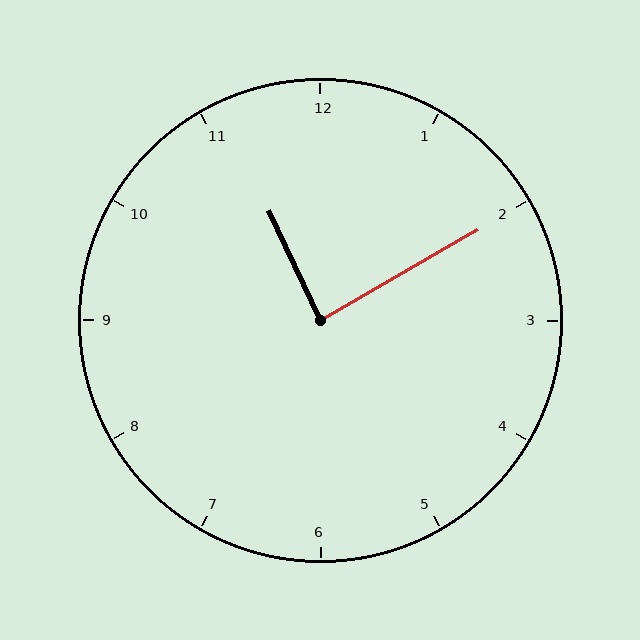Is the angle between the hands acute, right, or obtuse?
It is right.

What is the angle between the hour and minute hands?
Approximately 85 degrees.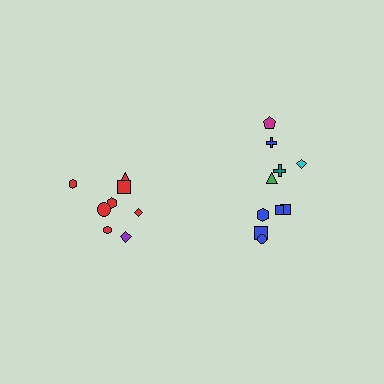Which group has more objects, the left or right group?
The right group.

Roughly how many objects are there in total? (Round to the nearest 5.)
Roughly 20 objects in total.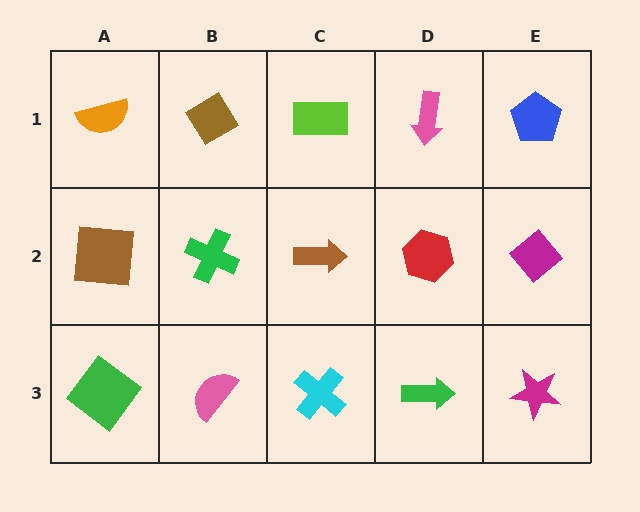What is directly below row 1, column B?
A green cross.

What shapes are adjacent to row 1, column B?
A green cross (row 2, column B), an orange semicircle (row 1, column A), a lime rectangle (row 1, column C).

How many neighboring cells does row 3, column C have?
3.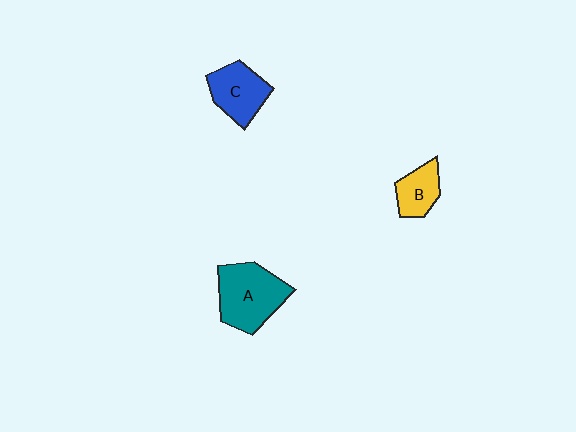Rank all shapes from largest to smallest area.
From largest to smallest: A (teal), C (blue), B (yellow).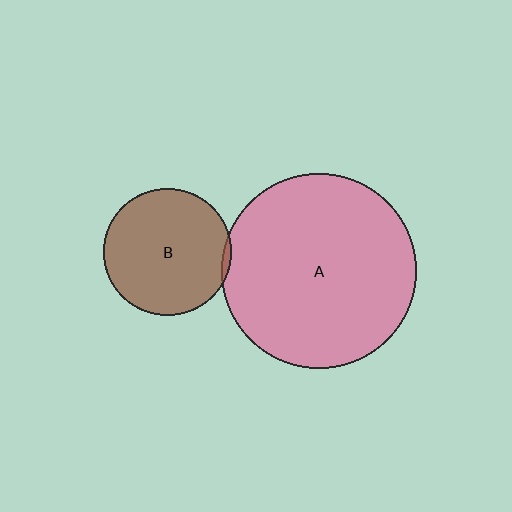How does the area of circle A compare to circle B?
Approximately 2.3 times.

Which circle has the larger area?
Circle A (pink).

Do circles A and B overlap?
Yes.